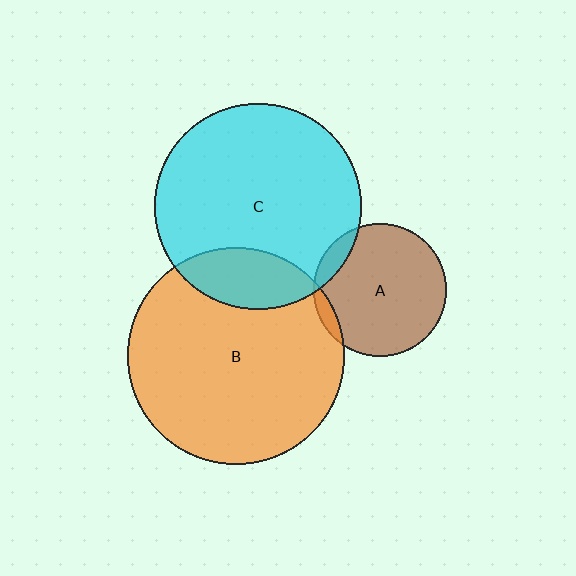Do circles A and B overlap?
Yes.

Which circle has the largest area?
Circle B (orange).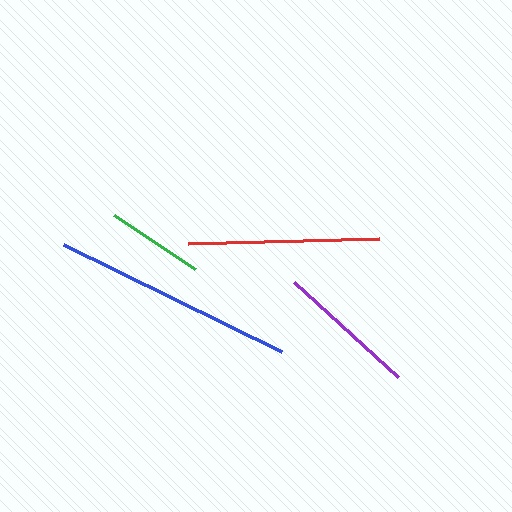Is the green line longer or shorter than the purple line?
The purple line is longer than the green line.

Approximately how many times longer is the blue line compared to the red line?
The blue line is approximately 1.3 times the length of the red line.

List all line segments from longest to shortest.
From longest to shortest: blue, red, purple, green.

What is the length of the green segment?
The green segment is approximately 97 pixels long.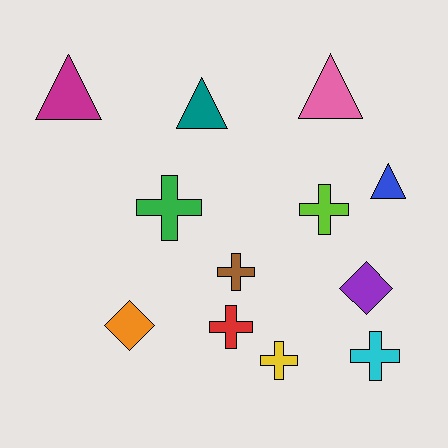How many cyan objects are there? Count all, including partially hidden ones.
There is 1 cyan object.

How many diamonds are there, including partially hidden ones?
There are 2 diamonds.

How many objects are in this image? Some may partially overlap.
There are 12 objects.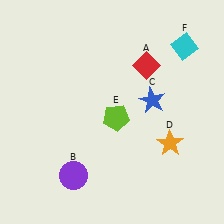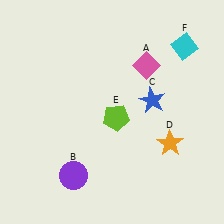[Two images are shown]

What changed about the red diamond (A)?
In Image 1, A is red. In Image 2, it changed to pink.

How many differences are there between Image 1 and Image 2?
There is 1 difference between the two images.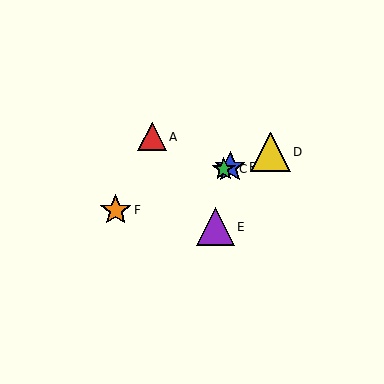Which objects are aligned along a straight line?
Objects B, C, D, F are aligned along a straight line.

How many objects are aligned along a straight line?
4 objects (B, C, D, F) are aligned along a straight line.